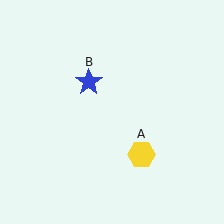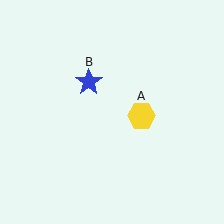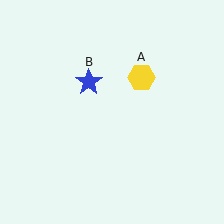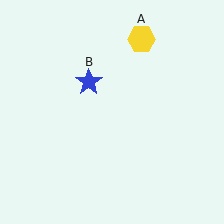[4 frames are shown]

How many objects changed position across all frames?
1 object changed position: yellow hexagon (object A).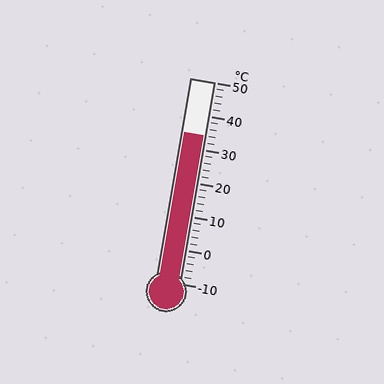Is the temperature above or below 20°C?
The temperature is above 20°C.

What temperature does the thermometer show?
The thermometer shows approximately 34°C.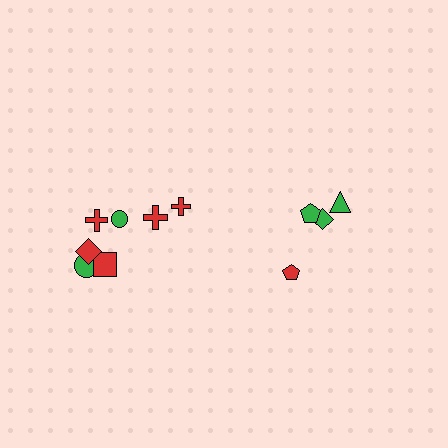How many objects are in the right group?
There are 4 objects.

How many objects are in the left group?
There are 7 objects.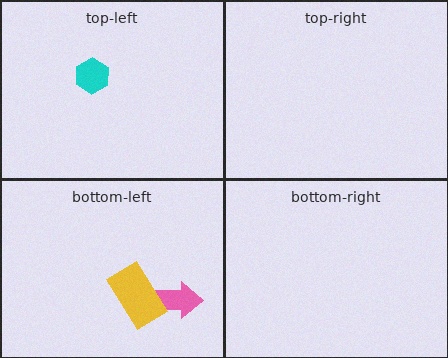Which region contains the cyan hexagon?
The top-left region.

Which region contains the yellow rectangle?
The bottom-left region.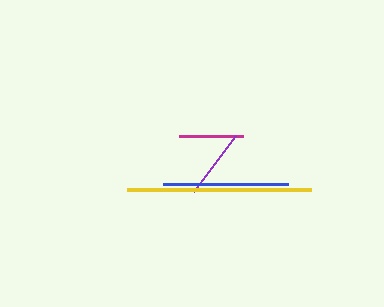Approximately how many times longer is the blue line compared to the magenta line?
The blue line is approximately 2.0 times the length of the magenta line.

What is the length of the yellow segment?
The yellow segment is approximately 184 pixels long.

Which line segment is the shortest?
The magenta line is the shortest at approximately 63 pixels.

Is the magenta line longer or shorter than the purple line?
The purple line is longer than the magenta line.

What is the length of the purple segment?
The purple segment is approximately 71 pixels long.